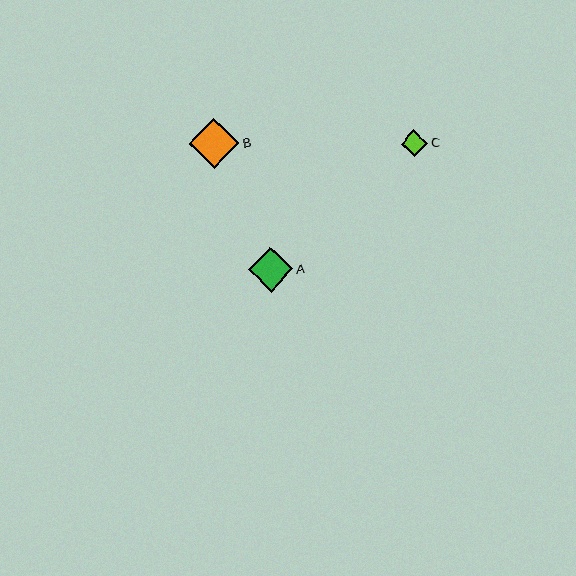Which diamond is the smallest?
Diamond C is the smallest with a size of approximately 26 pixels.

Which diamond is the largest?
Diamond B is the largest with a size of approximately 50 pixels.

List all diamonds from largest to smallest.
From largest to smallest: B, A, C.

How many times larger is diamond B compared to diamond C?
Diamond B is approximately 1.9 times the size of diamond C.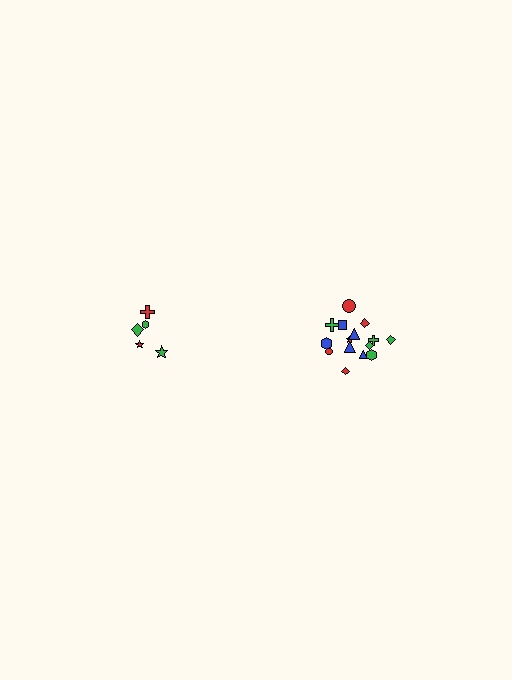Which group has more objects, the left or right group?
The right group.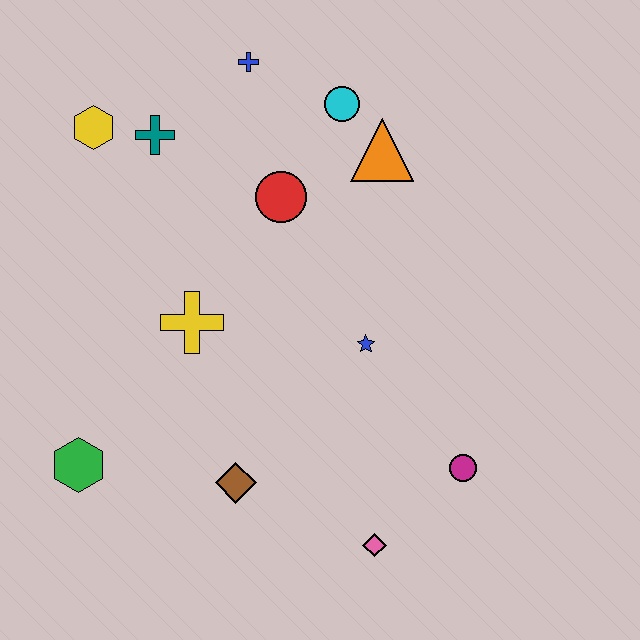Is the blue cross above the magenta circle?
Yes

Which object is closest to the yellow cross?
The red circle is closest to the yellow cross.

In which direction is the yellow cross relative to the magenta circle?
The yellow cross is to the left of the magenta circle.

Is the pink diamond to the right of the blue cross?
Yes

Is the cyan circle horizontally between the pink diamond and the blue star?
No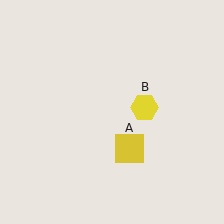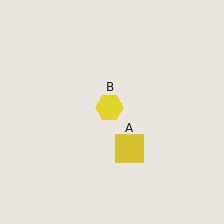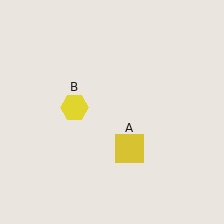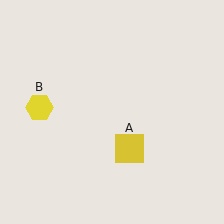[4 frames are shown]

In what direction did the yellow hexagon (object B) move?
The yellow hexagon (object B) moved left.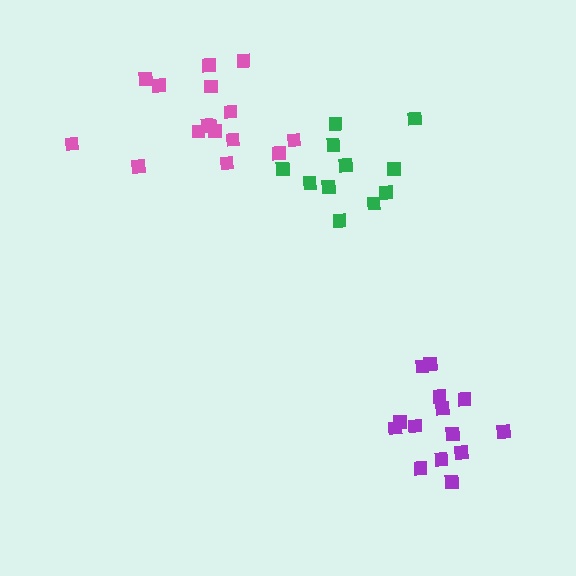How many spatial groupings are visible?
There are 3 spatial groupings.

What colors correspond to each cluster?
The clusters are colored: green, pink, purple.